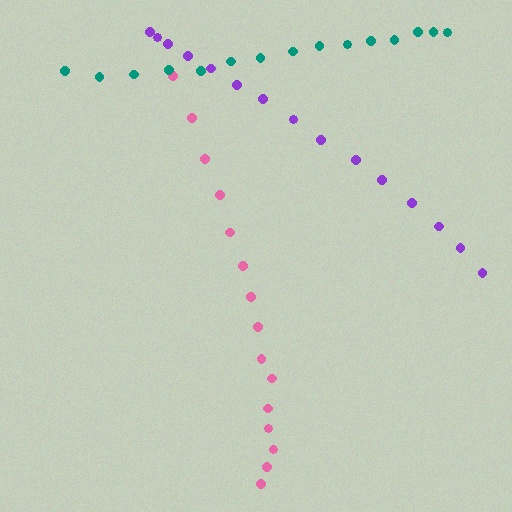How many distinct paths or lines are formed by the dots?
There are 3 distinct paths.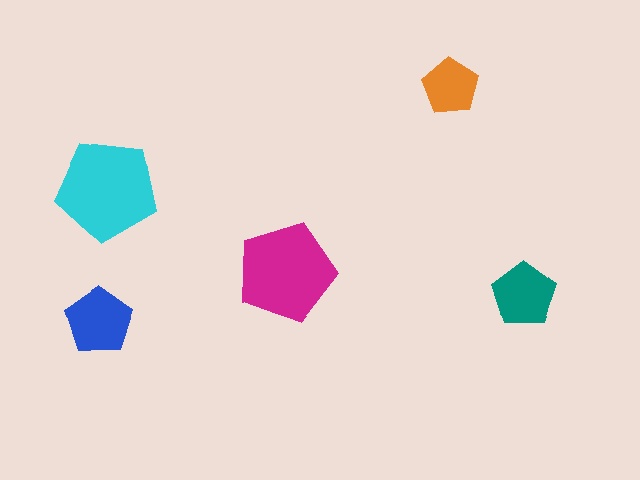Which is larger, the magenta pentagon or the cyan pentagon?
The cyan one.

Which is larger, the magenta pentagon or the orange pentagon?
The magenta one.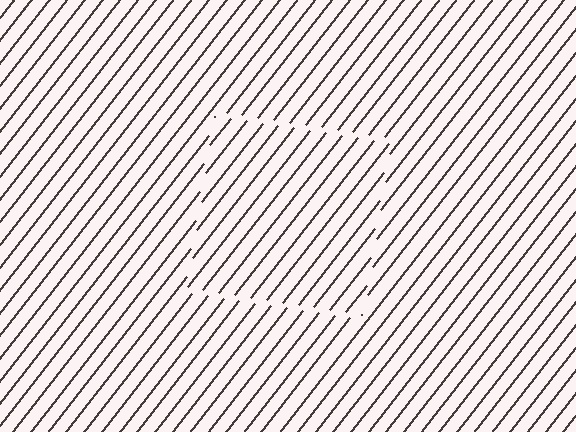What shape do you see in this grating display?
An illusory square. The interior of the shape contains the same grating, shifted by half a period — the contour is defined by the phase discontinuity where line-ends from the inner and outer gratings abut.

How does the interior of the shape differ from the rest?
The interior of the shape contains the same grating, shifted by half a period — the contour is defined by the phase discontinuity where line-ends from the inner and outer gratings abut.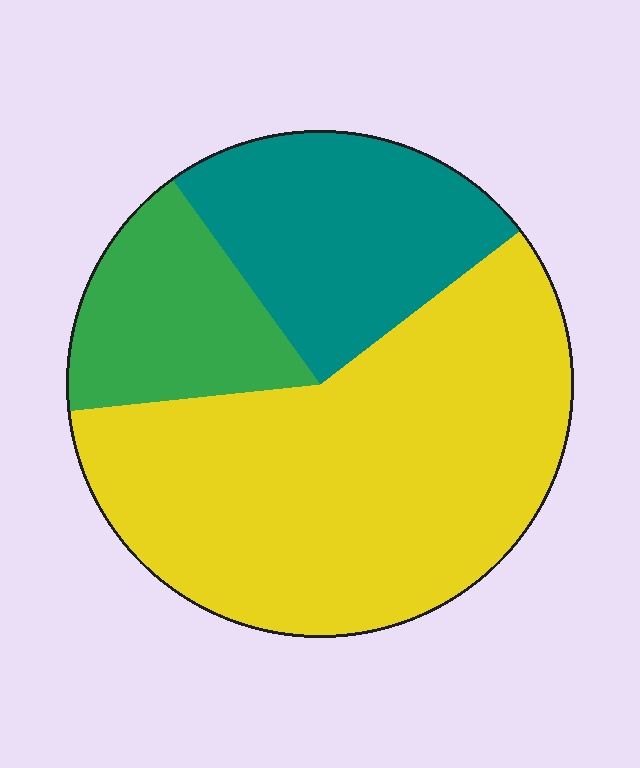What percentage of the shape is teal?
Teal covers about 25% of the shape.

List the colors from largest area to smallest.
From largest to smallest: yellow, teal, green.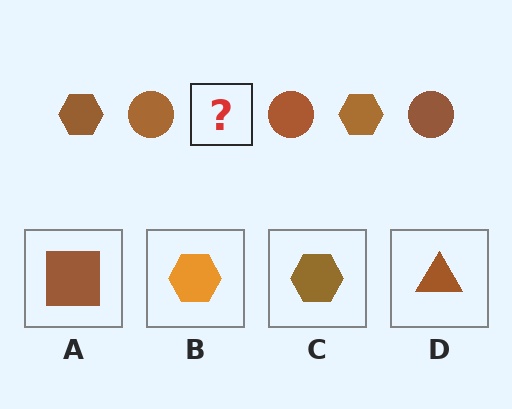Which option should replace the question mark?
Option C.